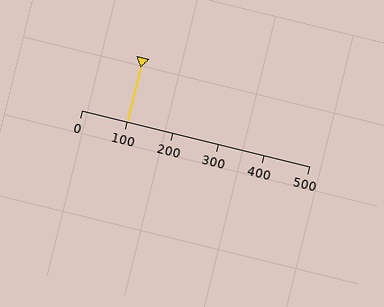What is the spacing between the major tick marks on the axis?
The major ticks are spaced 100 apart.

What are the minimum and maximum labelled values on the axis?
The axis runs from 0 to 500.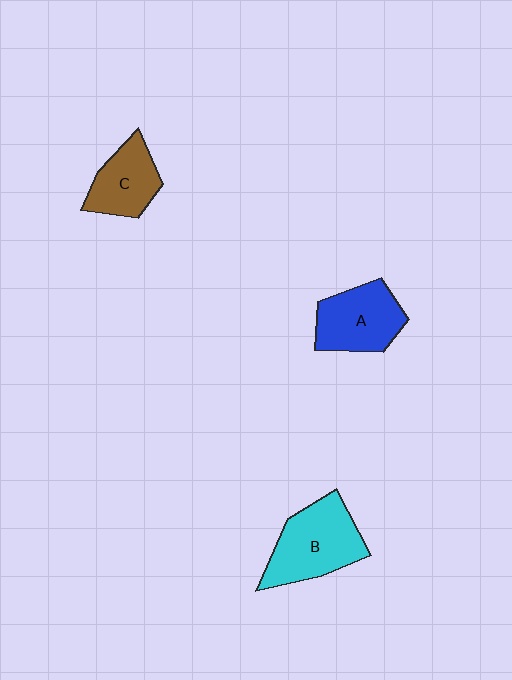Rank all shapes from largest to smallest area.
From largest to smallest: B (cyan), A (blue), C (brown).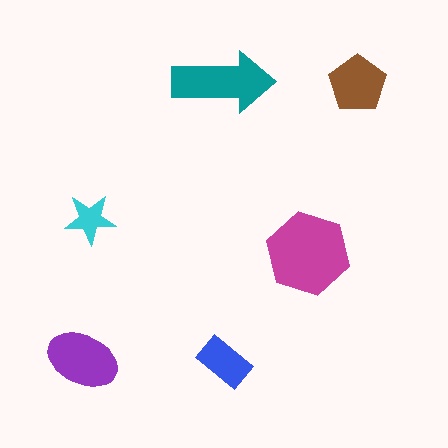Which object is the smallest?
The cyan star.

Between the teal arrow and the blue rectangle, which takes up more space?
The teal arrow.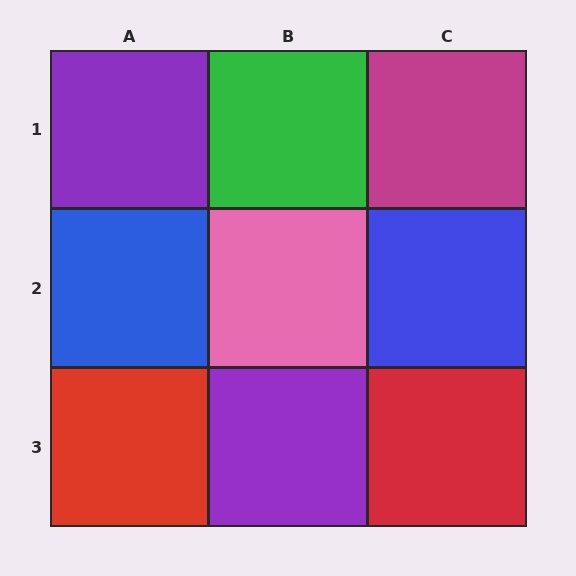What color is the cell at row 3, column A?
Red.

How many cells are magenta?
1 cell is magenta.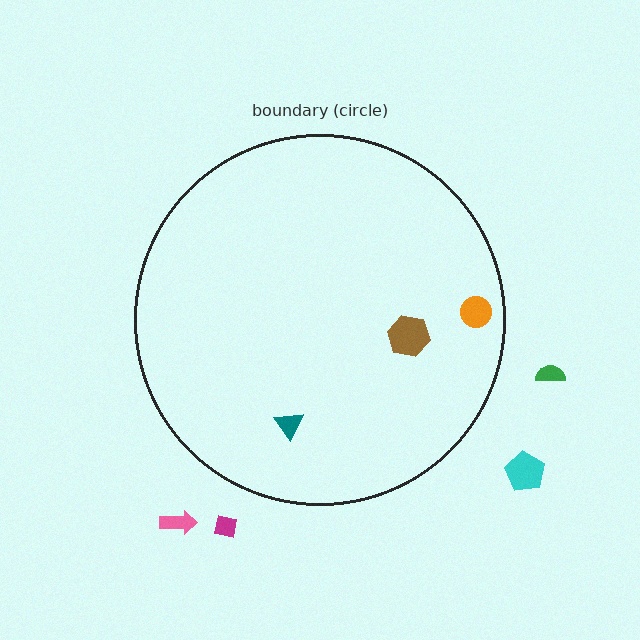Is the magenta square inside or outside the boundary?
Outside.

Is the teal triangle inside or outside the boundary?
Inside.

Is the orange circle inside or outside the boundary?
Inside.